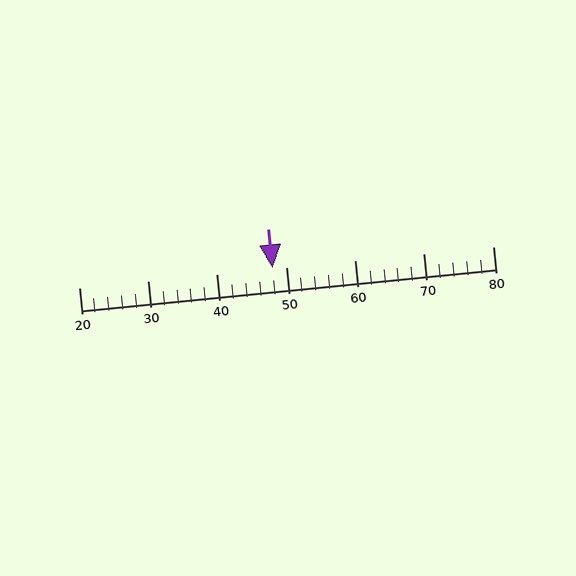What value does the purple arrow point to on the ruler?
The purple arrow points to approximately 48.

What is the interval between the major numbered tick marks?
The major tick marks are spaced 10 units apart.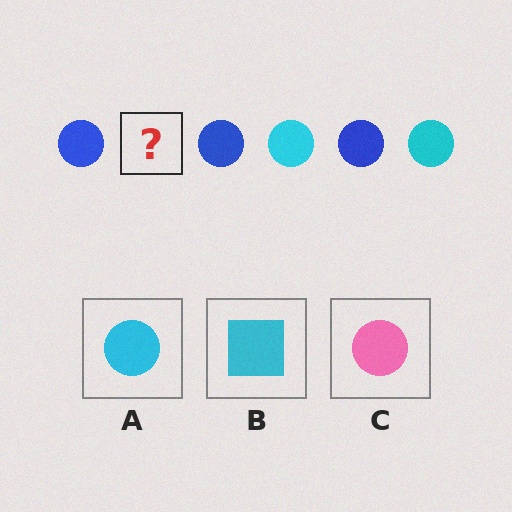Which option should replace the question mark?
Option A.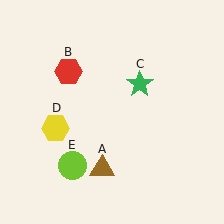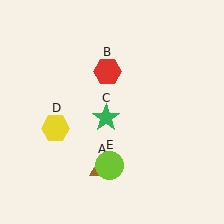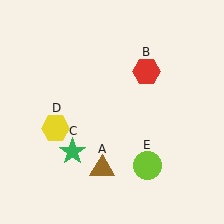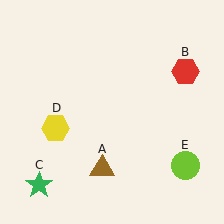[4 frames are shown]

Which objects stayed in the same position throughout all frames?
Brown triangle (object A) and yellow hexagon (object D) remained stationary.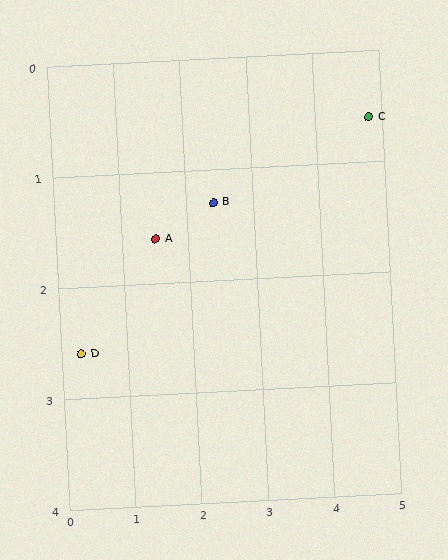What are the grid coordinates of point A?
Point A is at approximately (1.5, 1.6).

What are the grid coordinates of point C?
Point C is at approximately (4.8, 0.6).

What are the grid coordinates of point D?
Point D is at approximately (0.3, 2.6).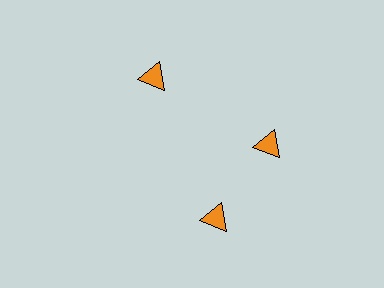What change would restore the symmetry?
The symmetry would be restored by rotating it back into even spacing with its neighbors so that all 3 triangles sit at equal angles and equal distance from the center.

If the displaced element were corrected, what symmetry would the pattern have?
It would have 3-fold rotational symmetry — the pattern would map onto itself every 120 degrees.